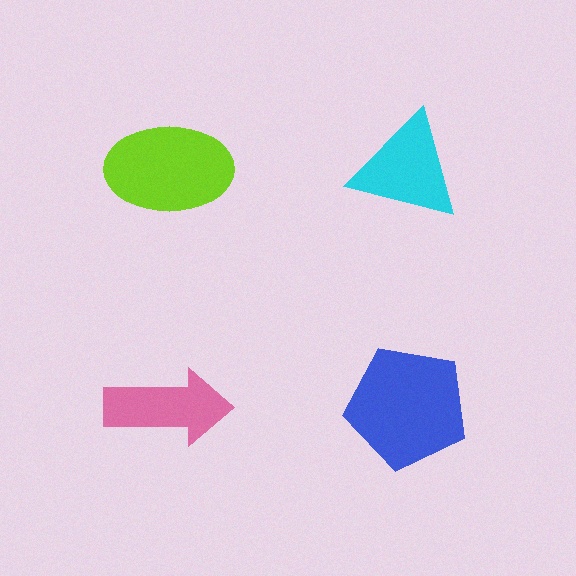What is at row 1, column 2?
A cyan triangle.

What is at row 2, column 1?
A pink arrow.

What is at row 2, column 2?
A blue pentagon.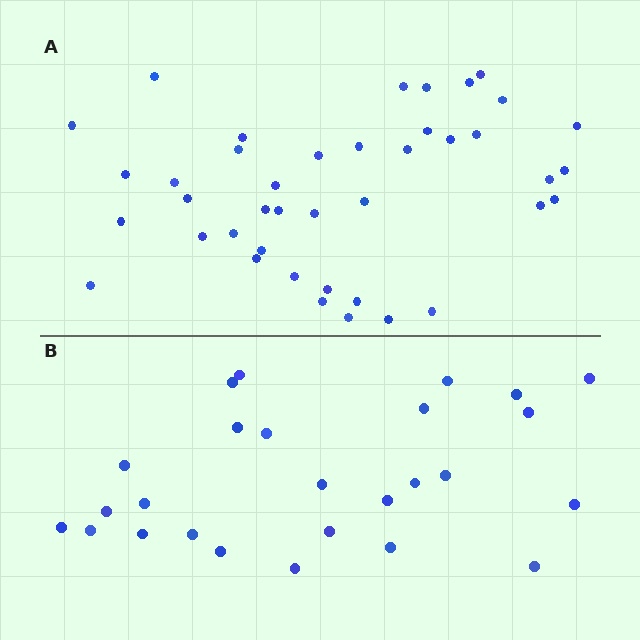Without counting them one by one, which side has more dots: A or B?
Region A (the top region) has more dots.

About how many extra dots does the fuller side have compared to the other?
Region A has approximately 15 more dots than region B.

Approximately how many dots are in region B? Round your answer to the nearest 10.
About 30 dots. (The exact count is 26, which rounds to 30.)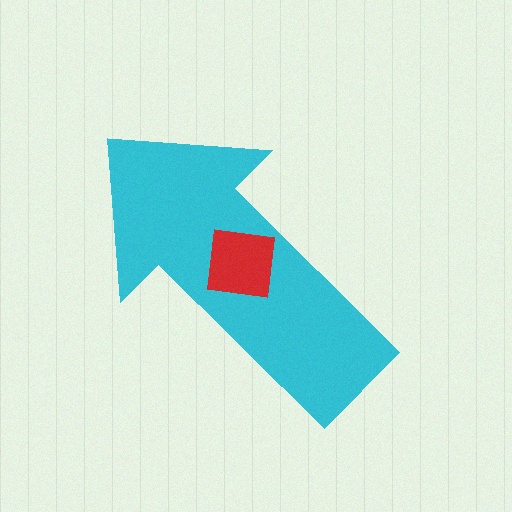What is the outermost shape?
The cyan arrow.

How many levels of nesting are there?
2.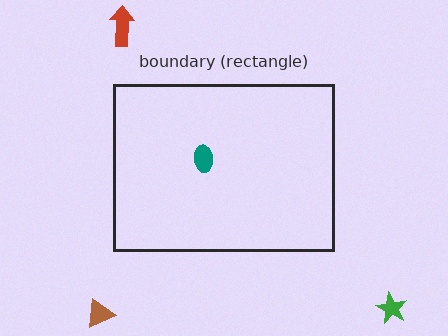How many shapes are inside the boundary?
1 inside, 3 outside.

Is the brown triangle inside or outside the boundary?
Outside.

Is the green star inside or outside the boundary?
Outside.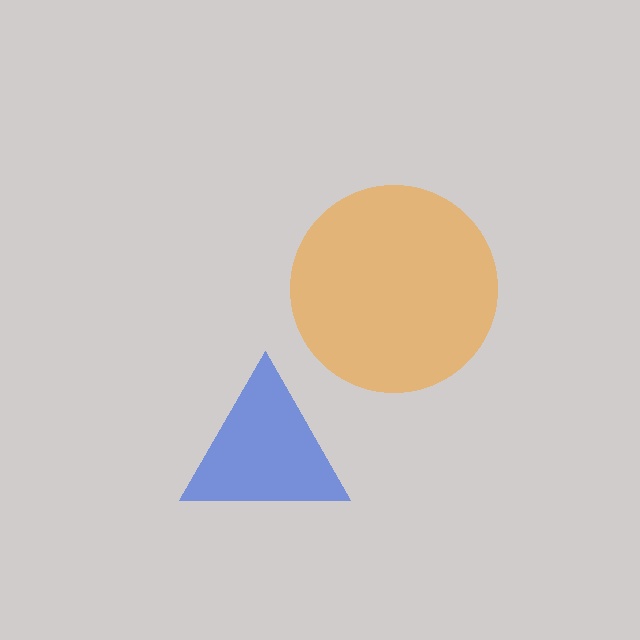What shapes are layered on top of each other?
The layered shapes are: a blue triangle, an orange circle.